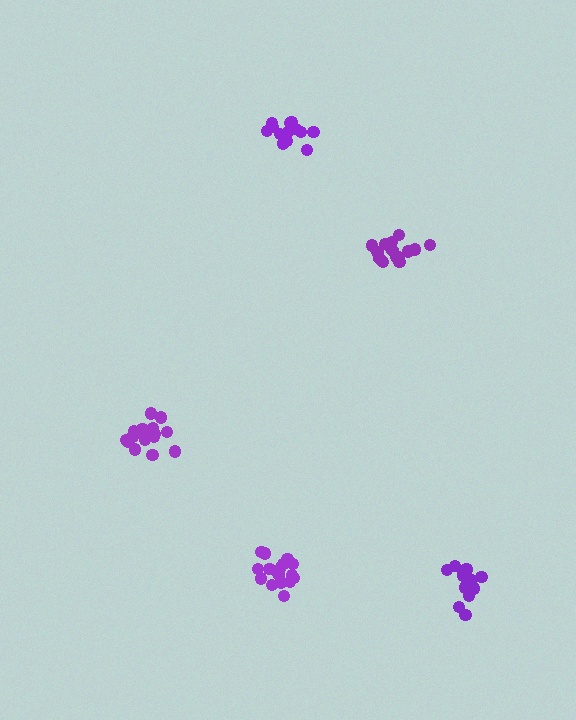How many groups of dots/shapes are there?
There are 5 groups.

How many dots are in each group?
Group 1: 16 dots, Group 2: 14 dots, Group 3: 15 dots, Group 4: 17 dots, Group 5: 17 dots (79 total).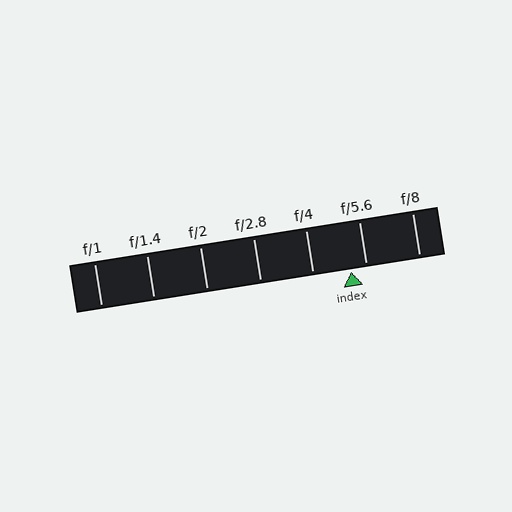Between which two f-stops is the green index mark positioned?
The index mark is between f/4 and f/5.6.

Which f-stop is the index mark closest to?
The index mark is closest to f/5.6.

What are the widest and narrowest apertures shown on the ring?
The widest aperture shown is f/1 and the narrowest is f/8.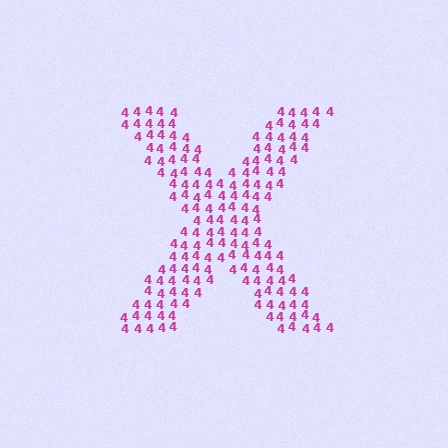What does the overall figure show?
The overall figure shows the letter X.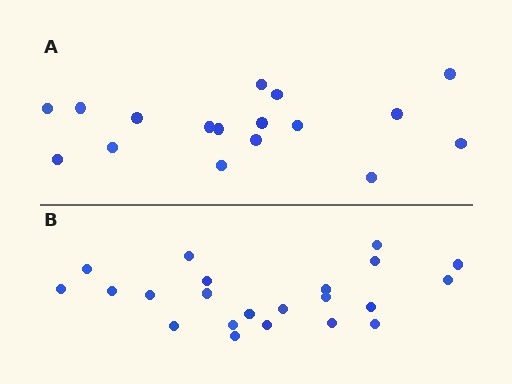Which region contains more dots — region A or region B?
Region B (the bottom region) has more dots.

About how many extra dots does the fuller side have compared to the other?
Region B has about 5 more dots than region A.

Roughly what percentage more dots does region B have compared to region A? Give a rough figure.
About 30% more.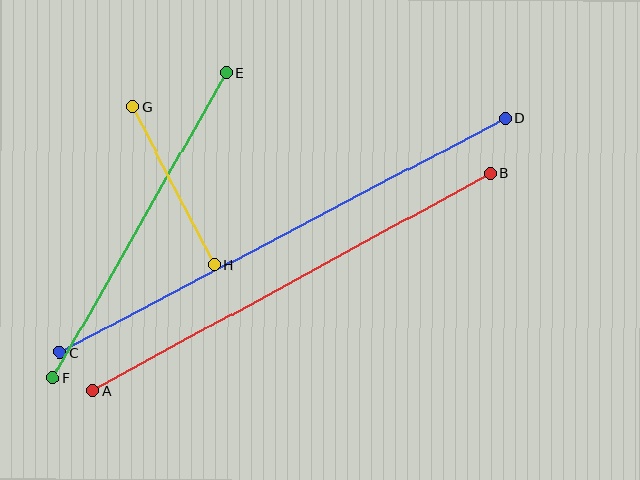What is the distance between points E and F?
The distance is approximately 351 pixels.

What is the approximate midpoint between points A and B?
The midpoint is at approximately (292, 282) pixels.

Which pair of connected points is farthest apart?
Points C and D are farthest apart.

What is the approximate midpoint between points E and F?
The midpoint is at approximately (140, 225) pixels.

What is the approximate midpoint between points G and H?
The midpoint is at approximately (173, 186) pixels.